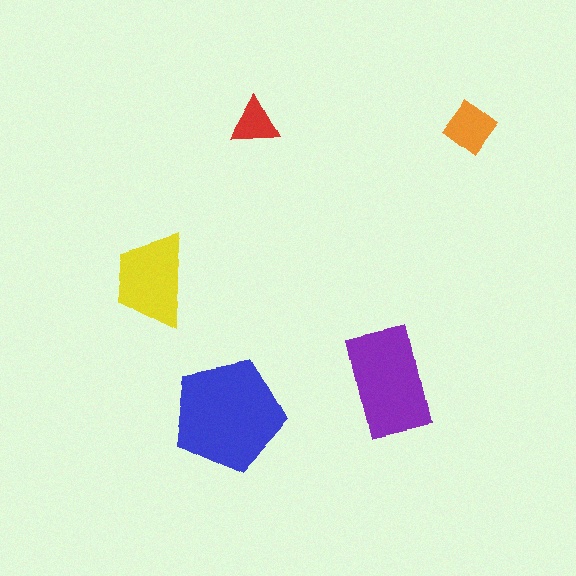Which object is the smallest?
The red triangle.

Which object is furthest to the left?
The yellow trapezoid is leftmost.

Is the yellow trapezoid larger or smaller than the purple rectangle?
Smaller.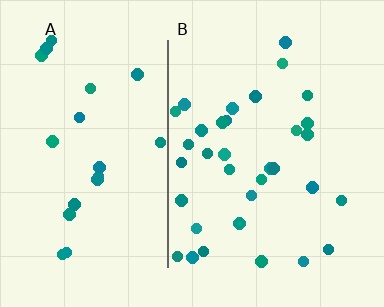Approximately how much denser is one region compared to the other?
Approximately 1.5× — region B over region A.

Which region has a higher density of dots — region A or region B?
B (the right).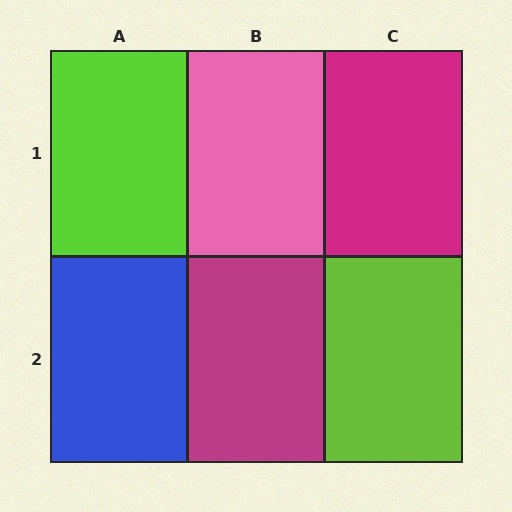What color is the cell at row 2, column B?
Magenta.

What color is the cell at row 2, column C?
Lime.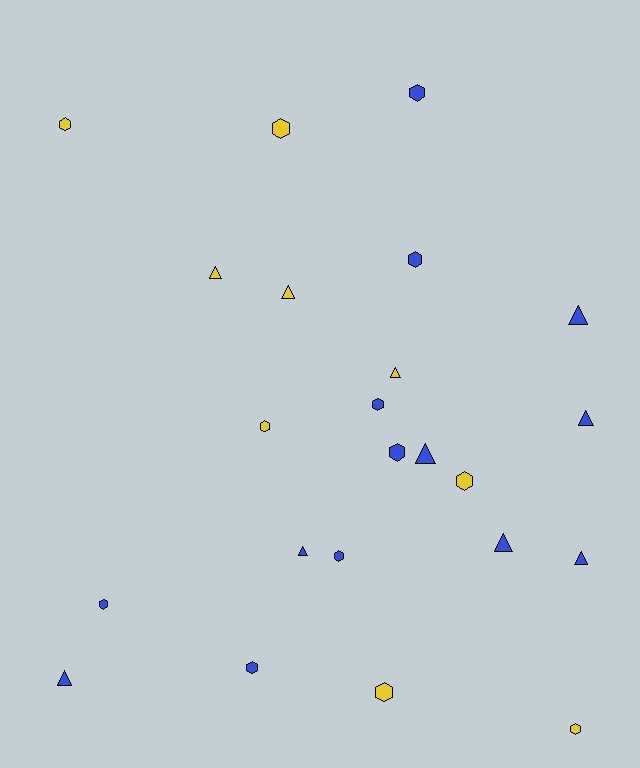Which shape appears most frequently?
Hexagon, with 13 objects.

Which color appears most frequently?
Blue, with 14 objects.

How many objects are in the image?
There are 23 objects.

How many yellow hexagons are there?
There are 6 yellow hexagons.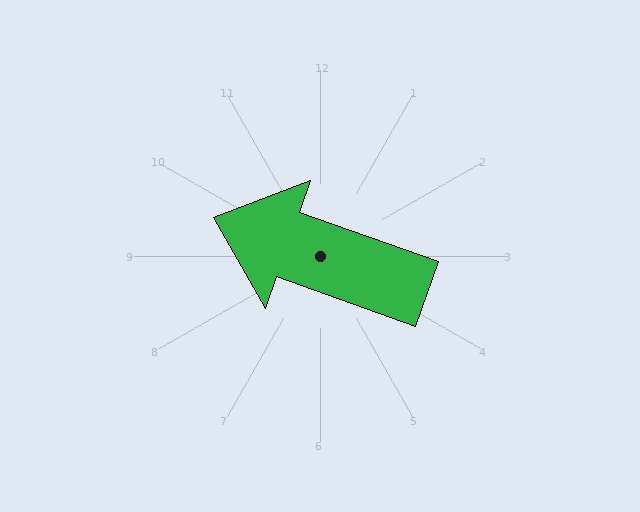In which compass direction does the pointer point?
West.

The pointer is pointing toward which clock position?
Roughly 10 o'clock.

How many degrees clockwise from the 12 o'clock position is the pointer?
Approximately 290 degrees.